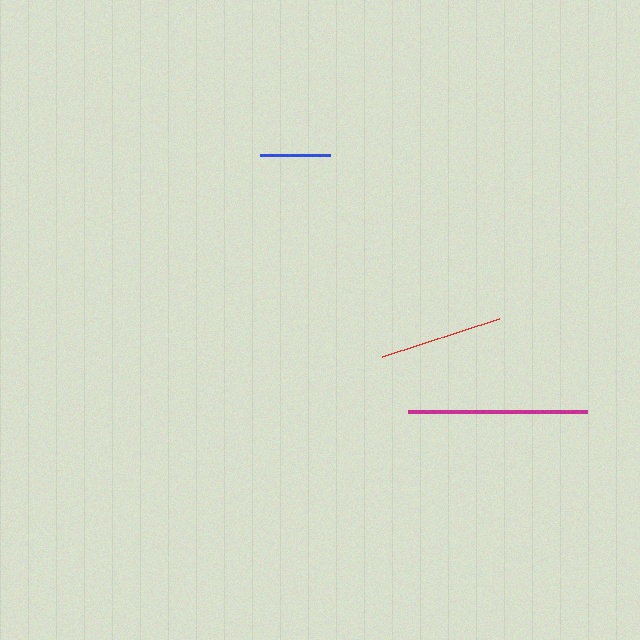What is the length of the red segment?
The red segment is approximately 123 pixels long.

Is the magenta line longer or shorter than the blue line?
The magenta line is longer than the blue line.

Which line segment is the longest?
The magenta line is the longest at approximately 179 pixels.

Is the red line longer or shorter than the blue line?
The red line is longer than the blue line.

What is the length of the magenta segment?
The magenta segment is approximately 179 pixels long.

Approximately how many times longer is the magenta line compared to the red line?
The magenta line is approximately 1.5 times the length of the red line.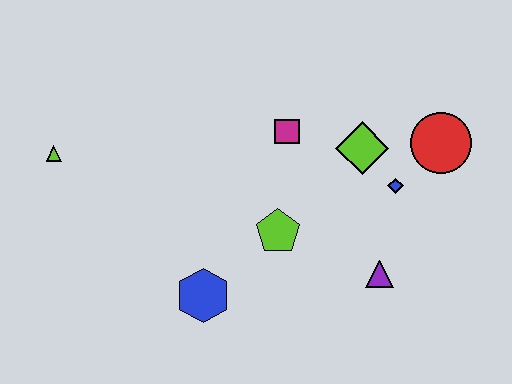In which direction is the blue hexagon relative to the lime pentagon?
The blue hexagon is to the left of the lime pentagon.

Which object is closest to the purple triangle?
The blue diamond is closest to the purple triangle.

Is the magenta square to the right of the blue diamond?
No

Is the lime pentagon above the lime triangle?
No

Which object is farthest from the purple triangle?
The lime triangle is farthest from the purple triangle.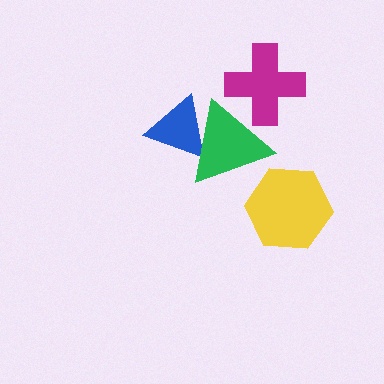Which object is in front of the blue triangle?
The green triangle is in front of the blue triangle.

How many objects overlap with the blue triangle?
1 object overlaps with the blue triangle.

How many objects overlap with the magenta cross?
1 object overlaps with the magenta cross.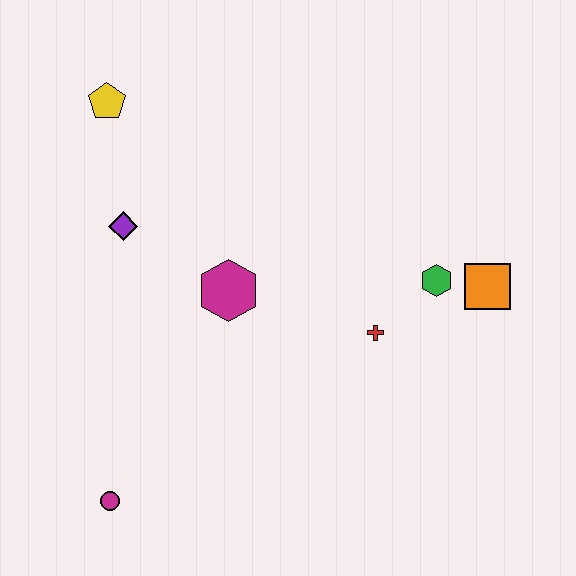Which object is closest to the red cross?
The green hexagon is closest to the red cross.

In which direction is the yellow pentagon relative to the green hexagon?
The yellow pentagon is to the left of the green hexagon.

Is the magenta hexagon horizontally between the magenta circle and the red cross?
Yes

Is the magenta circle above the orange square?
No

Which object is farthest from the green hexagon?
The magenta circle is farthest from the green hexagon.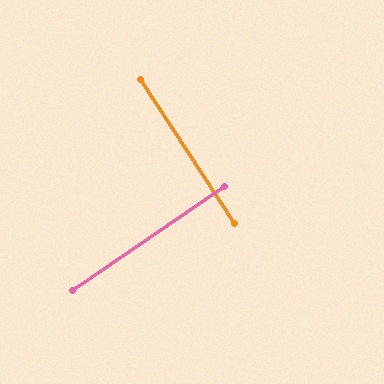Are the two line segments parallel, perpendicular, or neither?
Perpendicular — they meet at approximately 89°.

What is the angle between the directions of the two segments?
Approximately 89 degrees.